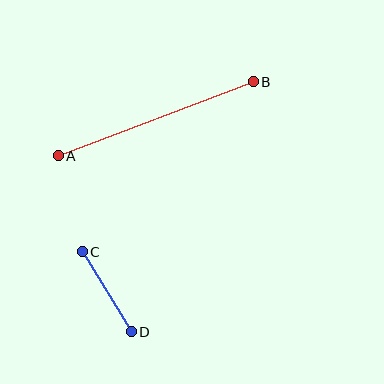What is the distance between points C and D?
The distance is approximately 93 pixels.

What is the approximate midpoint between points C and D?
The midpoint is at approximately (107, 292) pixels.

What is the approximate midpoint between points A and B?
The midpoint is at approximately (156, 119) pixels.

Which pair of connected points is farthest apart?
Points A and B are farthest apart.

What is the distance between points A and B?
The distance is approximately 209 pixels.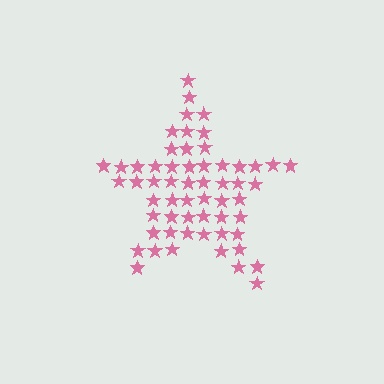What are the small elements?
The small elements are stars.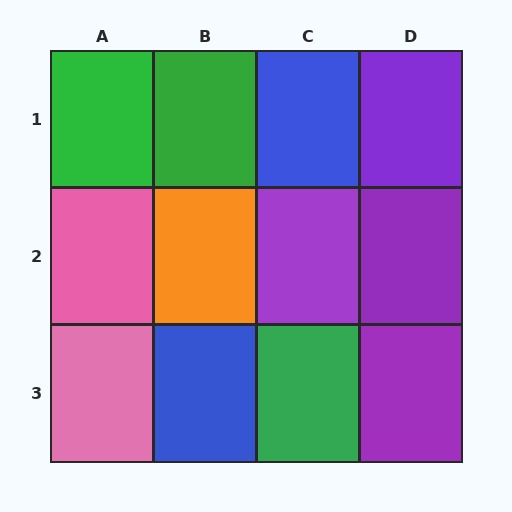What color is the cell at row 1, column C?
Blue.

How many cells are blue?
2 cells are blue.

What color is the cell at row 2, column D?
Purple.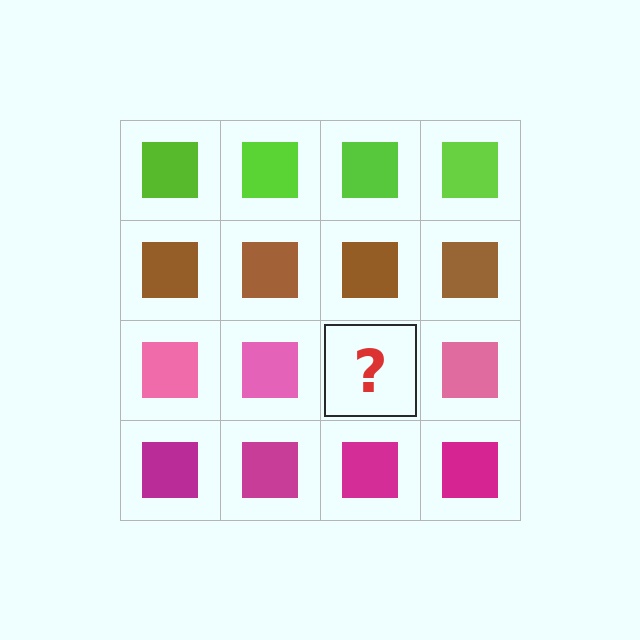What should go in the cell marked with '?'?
The missing cell should contain a pink square.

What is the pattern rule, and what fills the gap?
The rule is that each row has a consistent color. The gap should be filled with a pink square.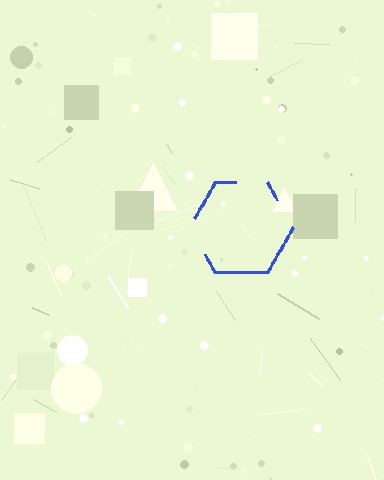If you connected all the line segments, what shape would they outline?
They would outline a hexagon.